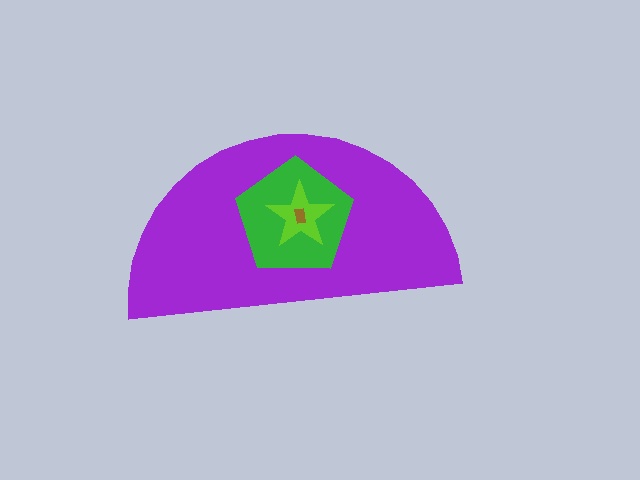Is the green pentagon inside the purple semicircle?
Yes.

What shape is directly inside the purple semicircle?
The green pentagon.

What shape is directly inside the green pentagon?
The lime star.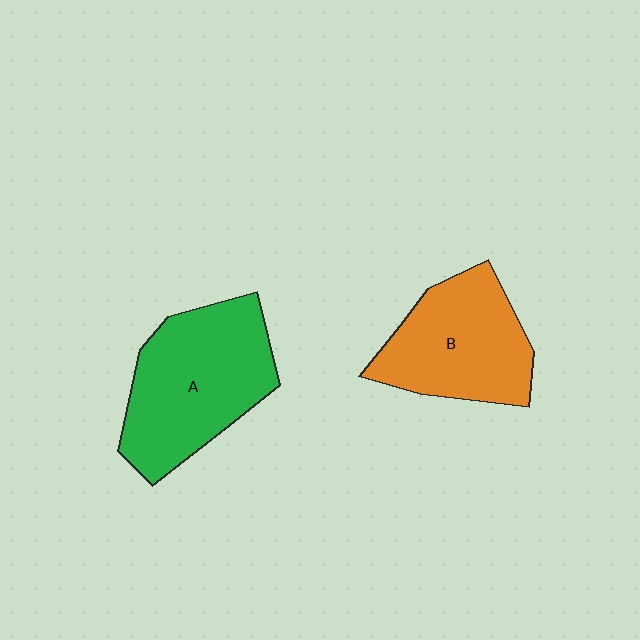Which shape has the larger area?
Shape A (green).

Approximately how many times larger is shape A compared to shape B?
Approximately 1.2 times.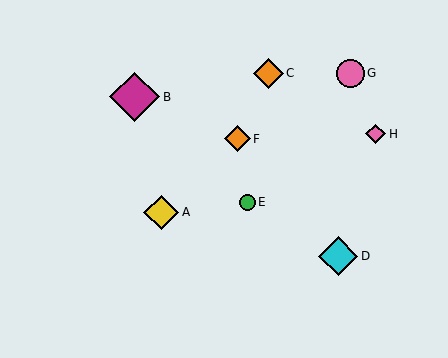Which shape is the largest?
The magenta diamond (labeled B) is the largest.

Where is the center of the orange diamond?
The center of the orange diamond is at (269, 73).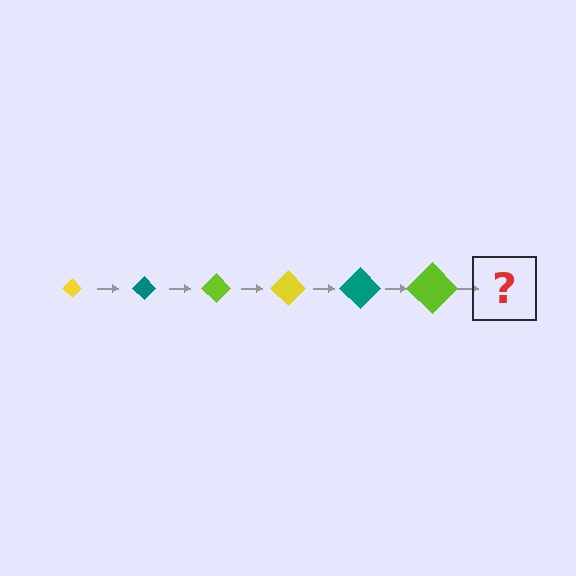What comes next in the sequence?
The next element should be a yellow diamond, larger than the previous one.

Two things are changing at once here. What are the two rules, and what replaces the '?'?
The two rules are that the diamond grows larger each step and the color cycles through yellow, teal, and lime. The '?' should be a yellow diamond, larger than the previous one.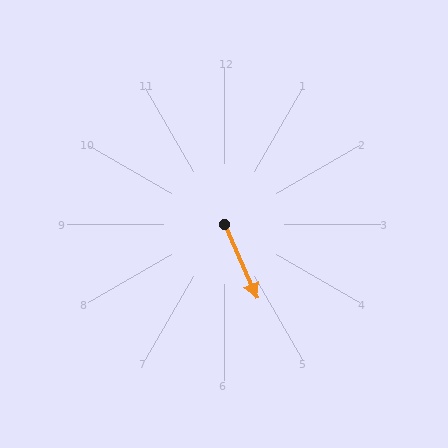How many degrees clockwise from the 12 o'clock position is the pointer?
Approximately 156 degrees.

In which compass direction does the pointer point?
Southeast.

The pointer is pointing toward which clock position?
Roughly 5 o'clock.